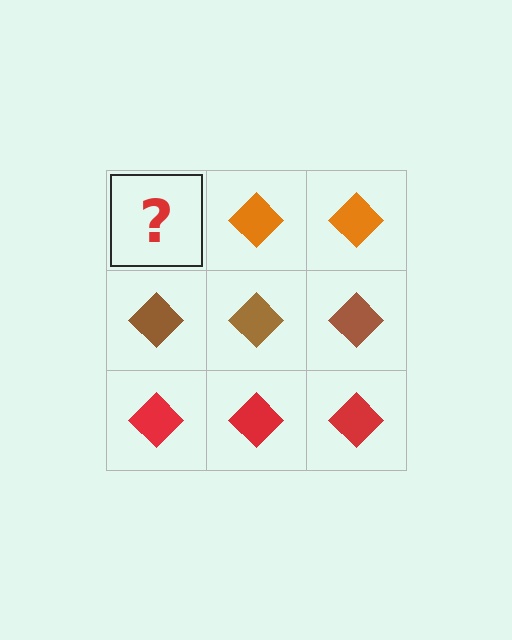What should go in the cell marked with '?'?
The missing cell should contain an orange diamond.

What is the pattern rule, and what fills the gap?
The rule is that each row has a consistent color. The gap should be filled with an orange diamond.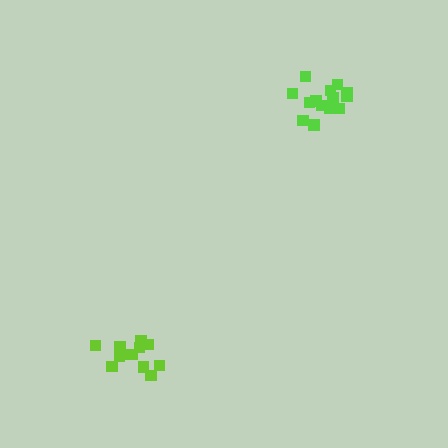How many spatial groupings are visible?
There are 2 spatial groupings.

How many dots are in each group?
Group 1: 12 dots, Group 2: 15 dots (27 total).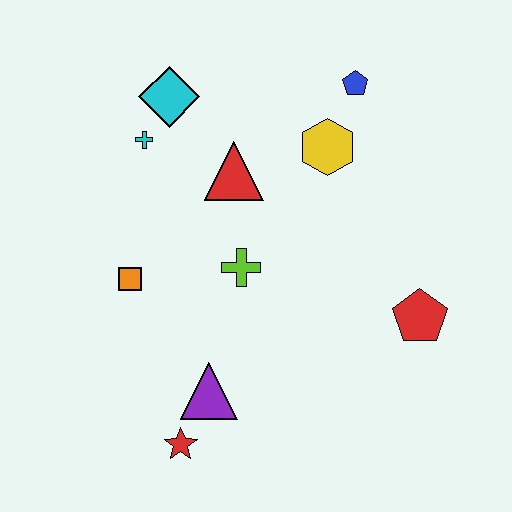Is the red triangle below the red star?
No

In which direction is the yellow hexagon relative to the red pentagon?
The yellow hexagon is above the red pentagon.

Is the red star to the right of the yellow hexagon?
No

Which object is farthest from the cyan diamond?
The red star is farthest from the cyan diamond.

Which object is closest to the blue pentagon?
The yellow hexagon is closest to the blue pentagon.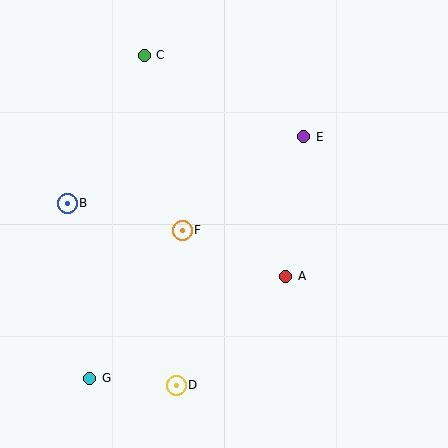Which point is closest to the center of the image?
Point F at (182, 230) is closest to the center.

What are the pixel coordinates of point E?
Point E is at (304, 137).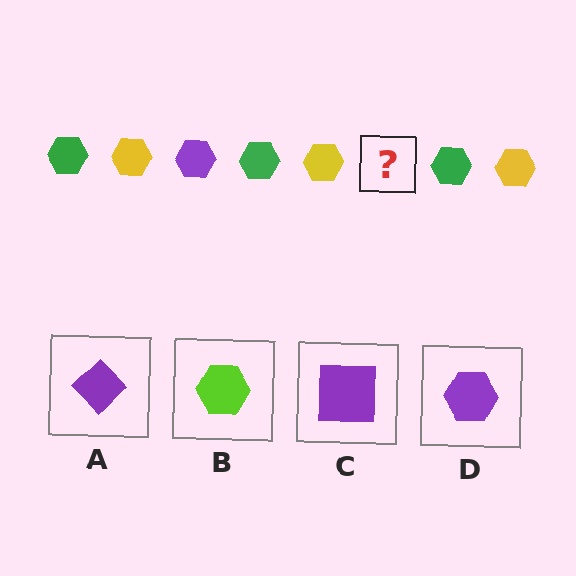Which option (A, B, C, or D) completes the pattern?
D.